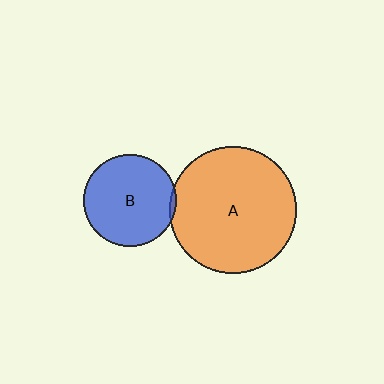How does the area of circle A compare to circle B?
Approximately 1.9 times.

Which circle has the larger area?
Circle A (orange).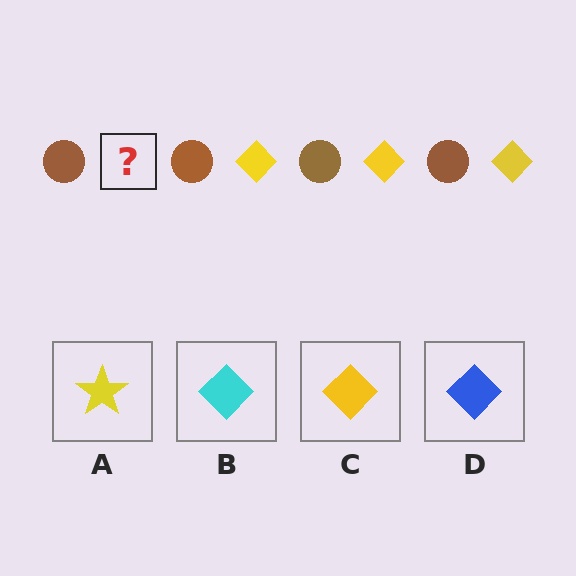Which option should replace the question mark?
Option C.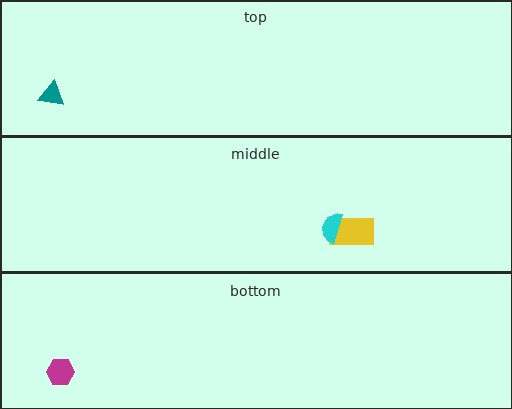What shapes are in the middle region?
The yellow rectangle, the cyan semicircle.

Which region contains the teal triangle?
The top region.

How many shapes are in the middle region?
2.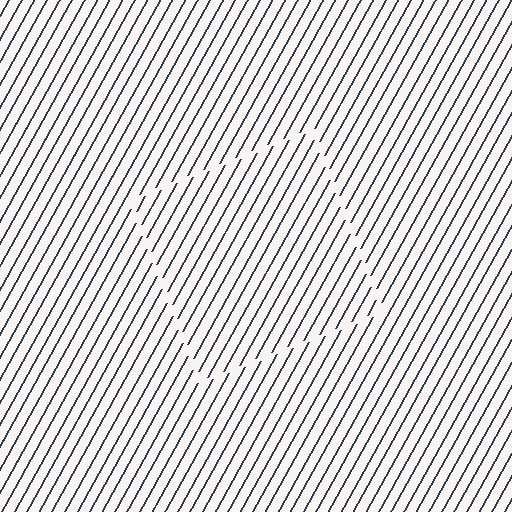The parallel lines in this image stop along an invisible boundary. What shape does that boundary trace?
An illusory square. The interior of the shape contains the same grating, shifted by half a period — the contour is defined by the phase discontinuity where line-ends from the inner and outer gratings abut.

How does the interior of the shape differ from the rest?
The interior of the shape contains the same grating, shifted by half a period — the contour is defined by the phase discontinuity where line-ends from the inner and outer gratings abut.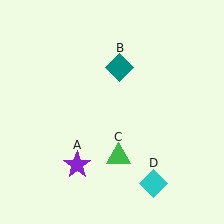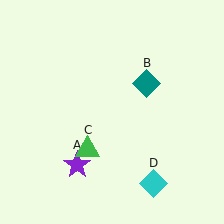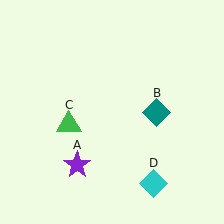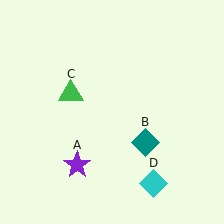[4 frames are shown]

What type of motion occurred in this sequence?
The teal diamond (object B), green triangle (object C) rotated clockwise around the center of the scene.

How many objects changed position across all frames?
2 objects changed position: teal diamond (object B), green triangle (object C).